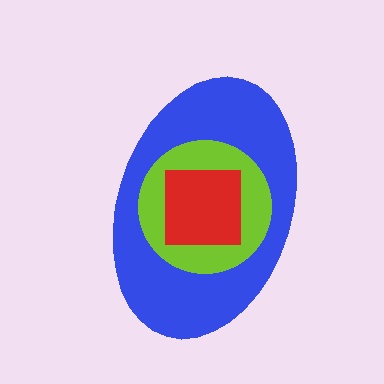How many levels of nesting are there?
3.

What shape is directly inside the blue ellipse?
The lime circle.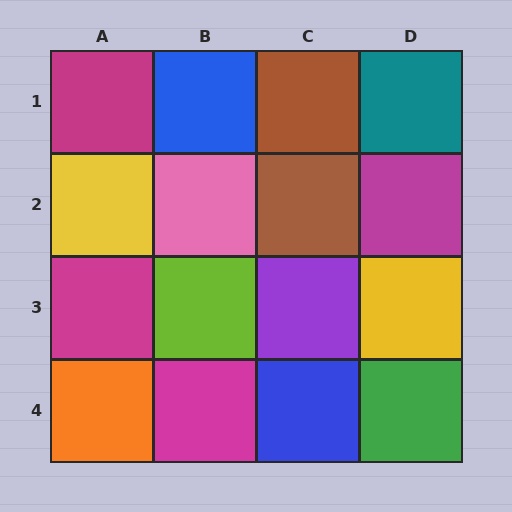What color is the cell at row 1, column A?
Magenta.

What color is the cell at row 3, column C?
Purple.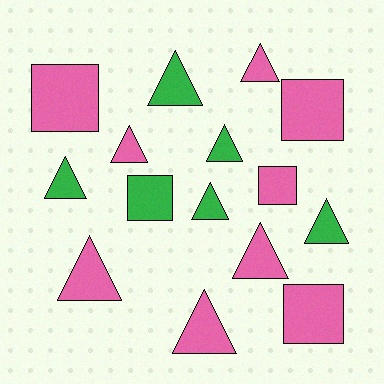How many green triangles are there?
There are 5 green triangles.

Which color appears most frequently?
Pink, with 9 objects.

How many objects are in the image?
There are 15 objects.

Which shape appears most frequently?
Triangle, with 10 objects.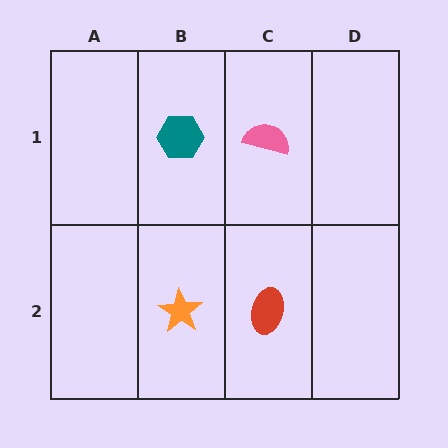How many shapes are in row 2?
2 shapes.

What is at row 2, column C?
A red ellipse.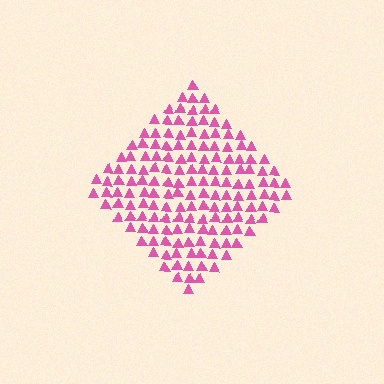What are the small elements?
The small elements are triangles.